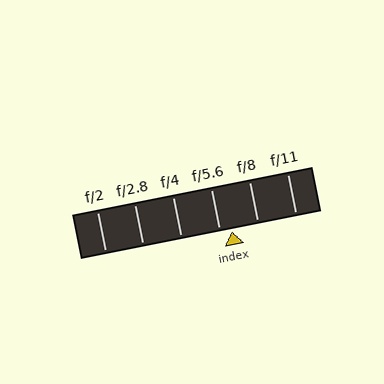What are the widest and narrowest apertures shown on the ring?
The widest aperture shown is f/2 and the narrowest is f/11.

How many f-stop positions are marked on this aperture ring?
There are 6 f-stop positions marked.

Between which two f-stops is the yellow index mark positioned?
The index mark is between f/5.6 and f/8.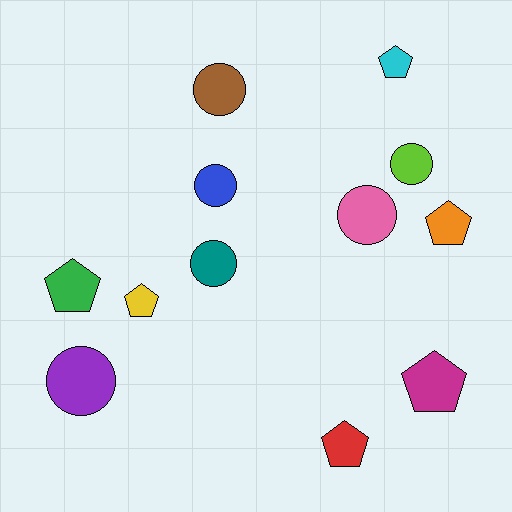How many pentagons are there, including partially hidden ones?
There are 6 pentagons.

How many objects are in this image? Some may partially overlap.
There are 12 objects.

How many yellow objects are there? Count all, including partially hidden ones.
There is 1 yellow object.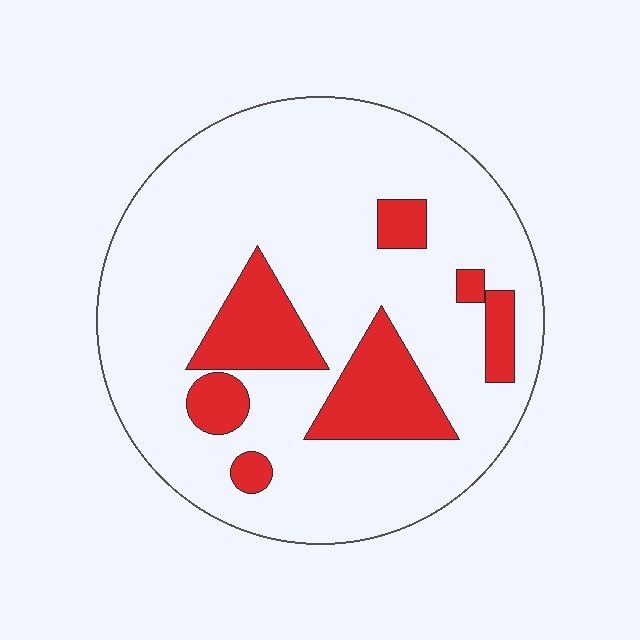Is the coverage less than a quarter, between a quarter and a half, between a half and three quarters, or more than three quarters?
Less than a quarter.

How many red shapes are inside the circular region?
7.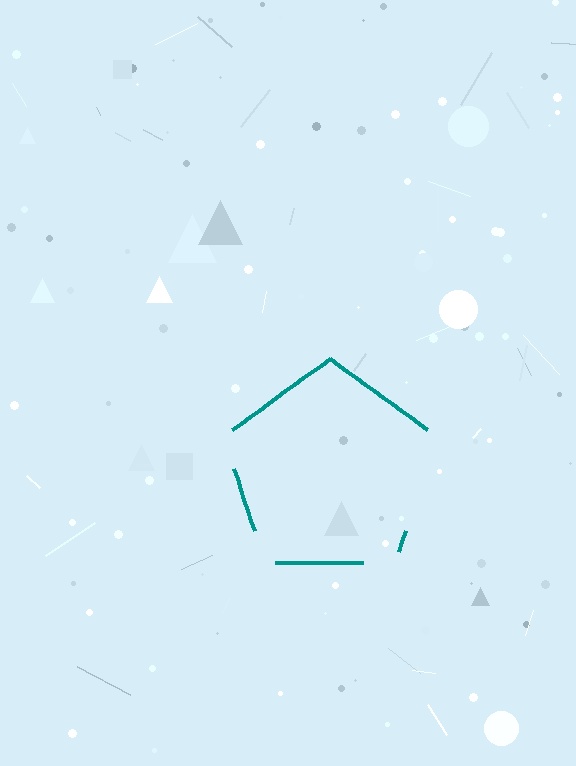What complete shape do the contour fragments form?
The contour fragments form a pentagon.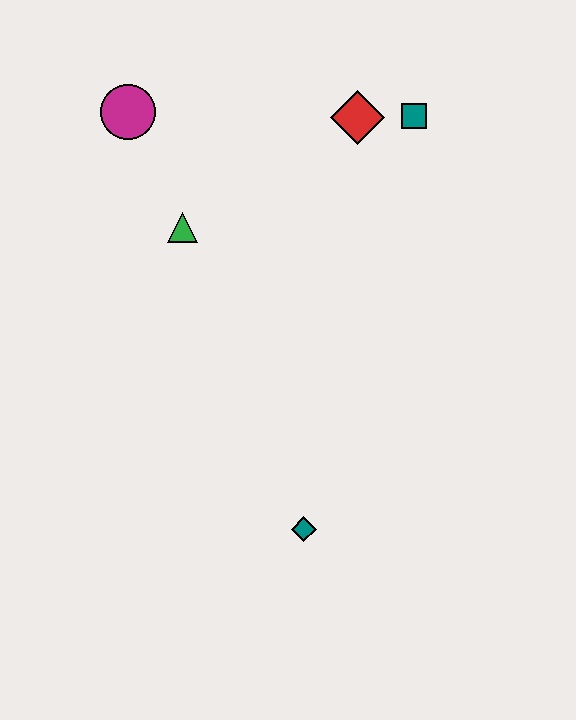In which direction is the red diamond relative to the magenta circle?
The red diamond is to the right of the magenta circle.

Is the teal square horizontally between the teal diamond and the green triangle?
No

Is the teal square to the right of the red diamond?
Yes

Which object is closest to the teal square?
The red diamond is closest to the teal square.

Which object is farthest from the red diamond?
The teal diamond is farthest from the red diamond.